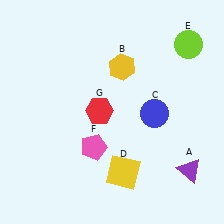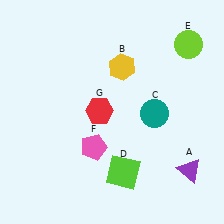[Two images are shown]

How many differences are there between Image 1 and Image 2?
There are 2 differences between the two images.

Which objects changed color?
C changed from blue to teal. D changed from yellow to lime.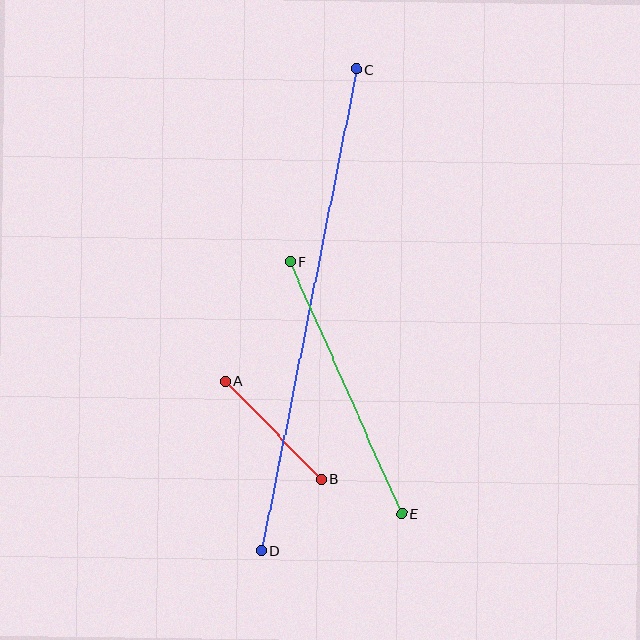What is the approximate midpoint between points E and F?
The midpoint is at approximately (346, 388) pixels.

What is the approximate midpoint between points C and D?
The midpoint is at approximately (309, 310) pixels.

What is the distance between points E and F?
The distance is approximately 276 pixels.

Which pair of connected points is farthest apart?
Points C and D are farthest apart.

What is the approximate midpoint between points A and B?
The midpoint is at approximately (273, 430) pixels.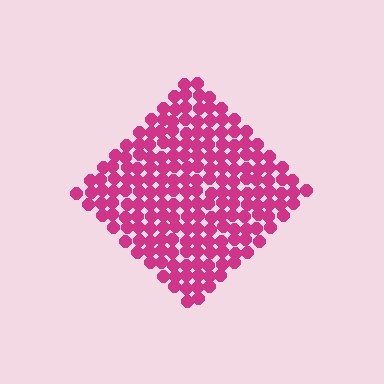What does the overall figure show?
The overall figure shows a diamond.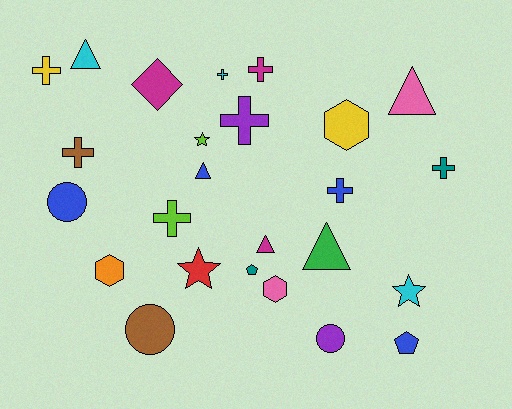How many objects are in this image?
There are 25 objects.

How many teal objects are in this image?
There are 2 teal objects.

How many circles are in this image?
There are 3 circles.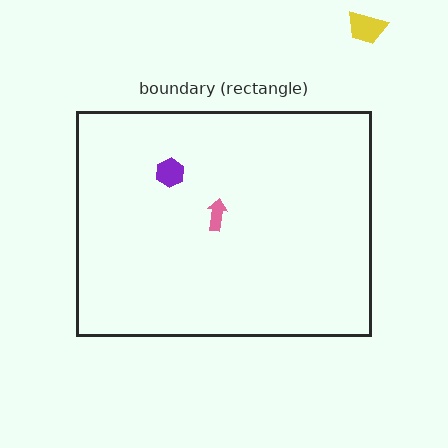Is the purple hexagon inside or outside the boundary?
Inside.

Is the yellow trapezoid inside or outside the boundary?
Outside.